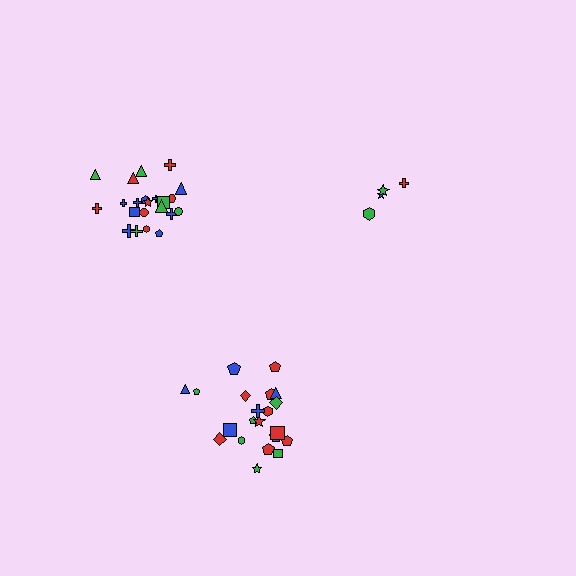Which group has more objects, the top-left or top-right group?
The top-left group.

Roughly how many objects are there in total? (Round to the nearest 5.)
Roughly 50 objects in total.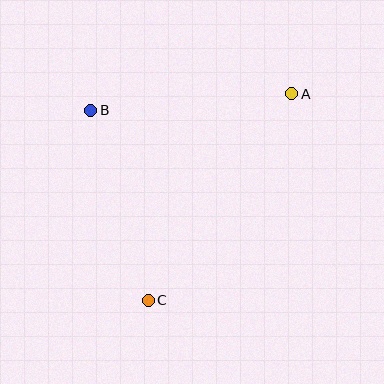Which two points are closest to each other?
Points B and C are closest to each other.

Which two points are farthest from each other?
Points A and C are farthest from each other.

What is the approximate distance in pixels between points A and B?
The distance between A and B is approximately 201 pixels.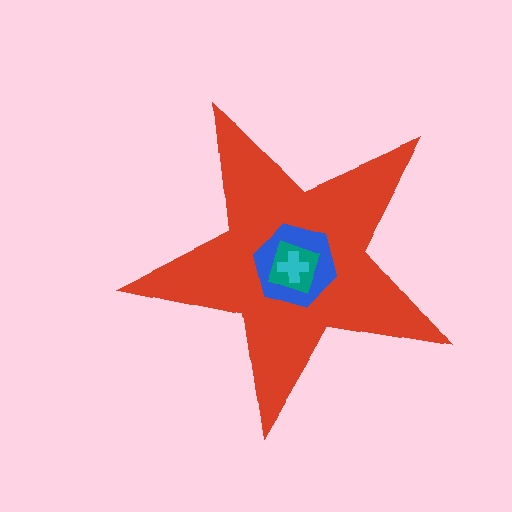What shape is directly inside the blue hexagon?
The teal diamond.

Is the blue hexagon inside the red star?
Yes.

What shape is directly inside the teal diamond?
The cyan cross.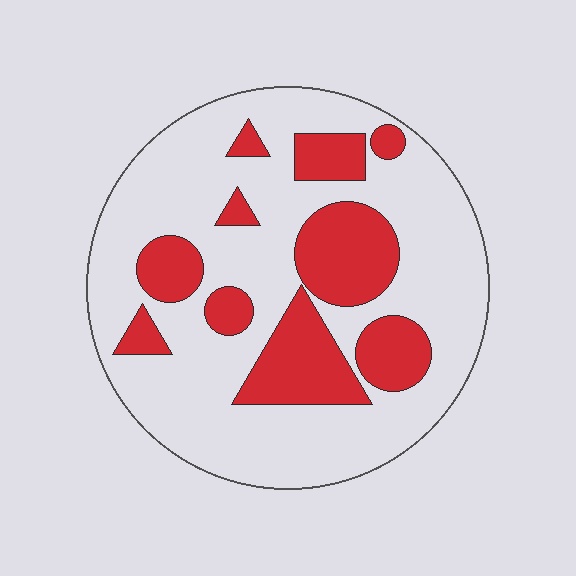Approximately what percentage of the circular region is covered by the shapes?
Approximately 30%.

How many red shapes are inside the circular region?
10.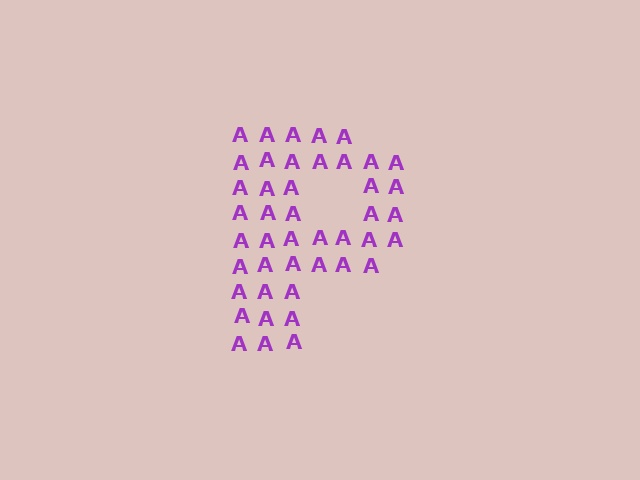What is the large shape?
The large shape is the letter P.